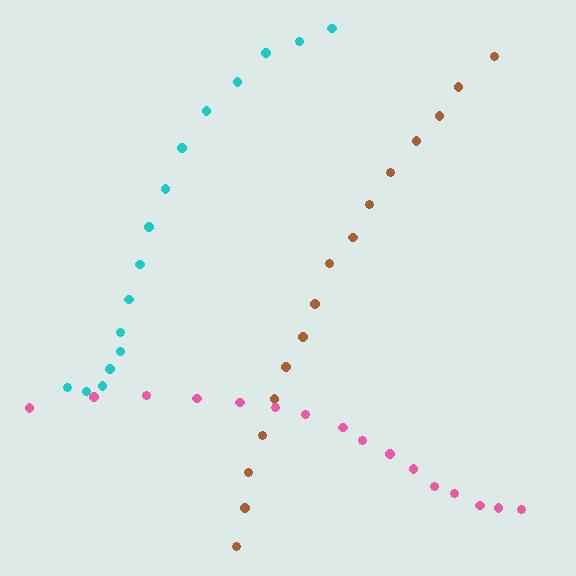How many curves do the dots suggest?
There are 3 distinct paths.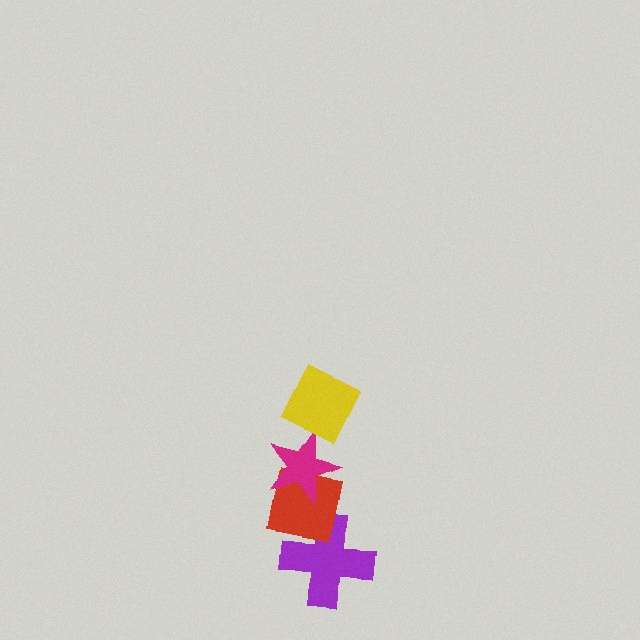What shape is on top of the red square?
The magenta star is on top of the red square.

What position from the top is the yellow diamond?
The yellow diamond is 1st from the top.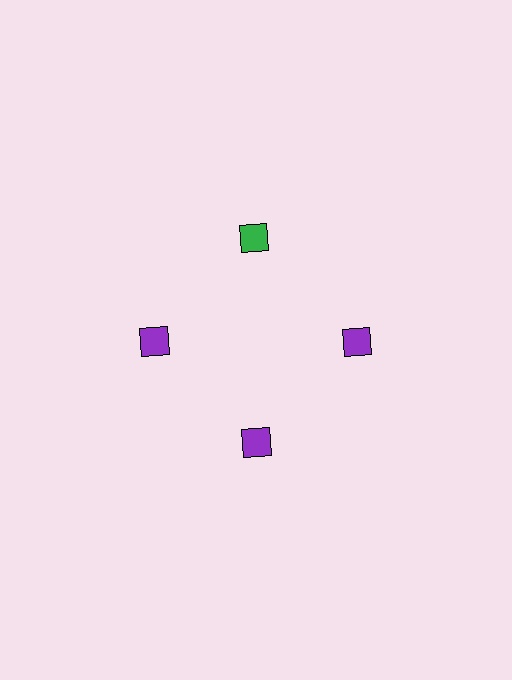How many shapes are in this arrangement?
There are 4 shapes arranged in a ring pattern.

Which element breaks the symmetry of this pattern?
The green diamond at roughly the 12 o'clock position breaks the symmetry. All other shapes are purple diamonds.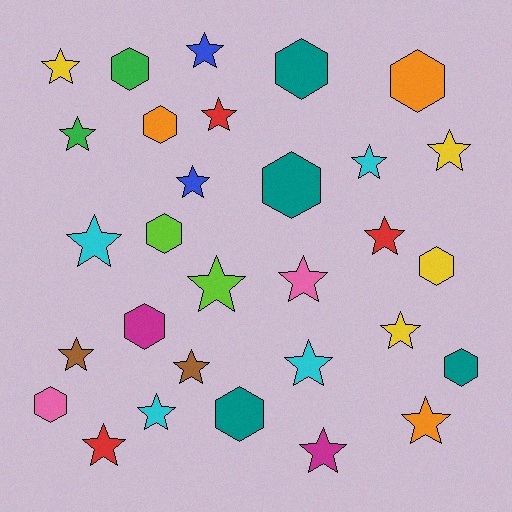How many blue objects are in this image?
There are 2 blue objects.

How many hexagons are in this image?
There are 11 hexagons.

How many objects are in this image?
There are 30 objects.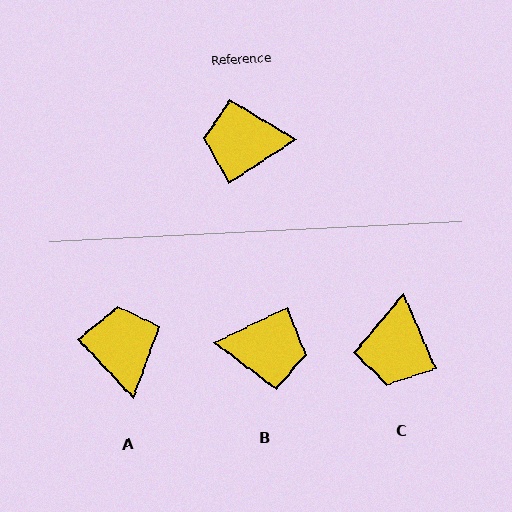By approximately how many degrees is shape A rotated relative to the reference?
Approximately 80 degrees clockwise.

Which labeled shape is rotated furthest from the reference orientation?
B, about 173 degrees away.